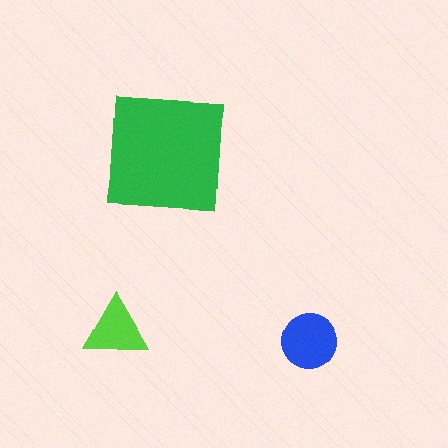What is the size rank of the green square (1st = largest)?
1st.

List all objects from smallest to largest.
The lime triangle, the blue circle, the green square.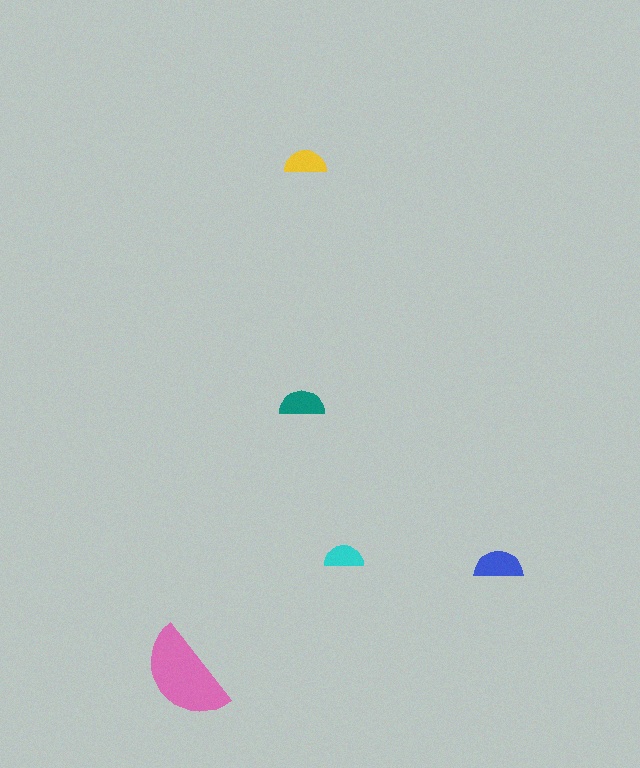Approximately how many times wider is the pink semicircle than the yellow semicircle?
About 2.5 times wider.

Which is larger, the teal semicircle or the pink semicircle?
The pink one.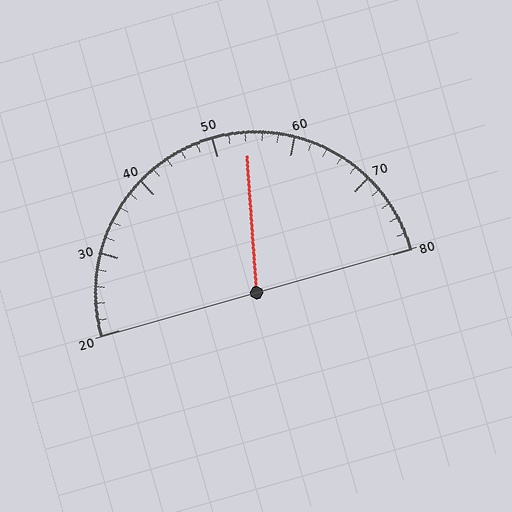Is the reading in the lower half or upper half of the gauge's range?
The reading is in the upper half of the range (20 to 80).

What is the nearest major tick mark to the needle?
The nearest major tick mark is 50.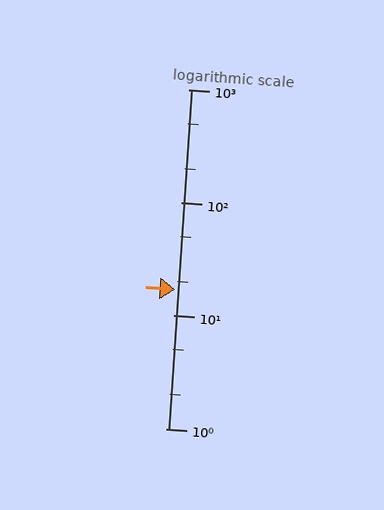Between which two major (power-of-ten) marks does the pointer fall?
The pointer is between 10 and 100.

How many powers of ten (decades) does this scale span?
The scale spans 3 decades, from 1 to 1000.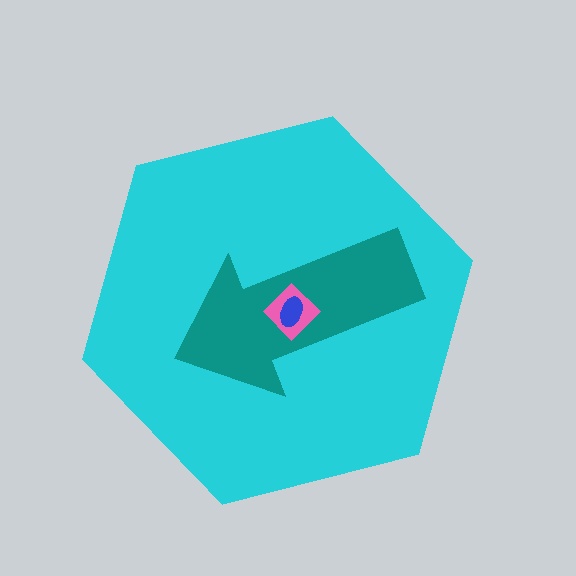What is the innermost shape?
The blue ellipse.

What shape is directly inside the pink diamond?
The blue ellipse.